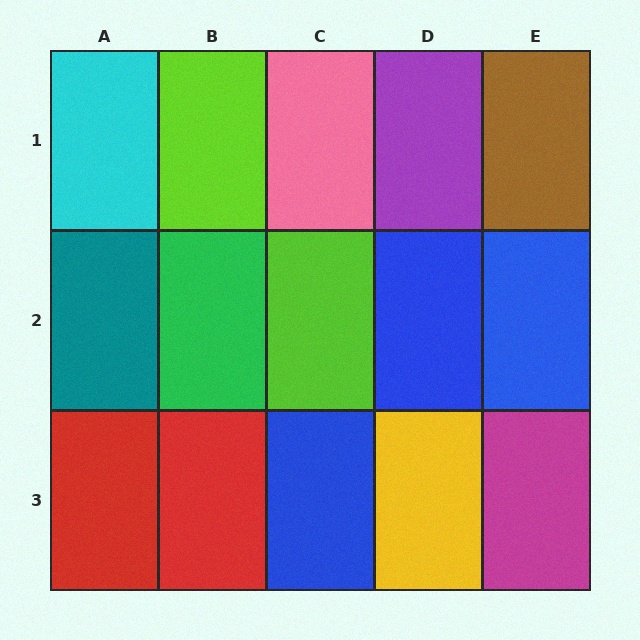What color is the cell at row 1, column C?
Pink.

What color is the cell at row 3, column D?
Yellow.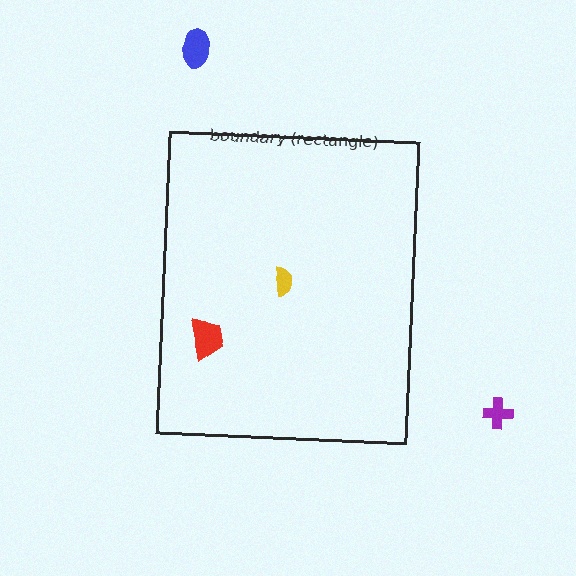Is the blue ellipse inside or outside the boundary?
Outside.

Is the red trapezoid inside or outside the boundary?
Inside.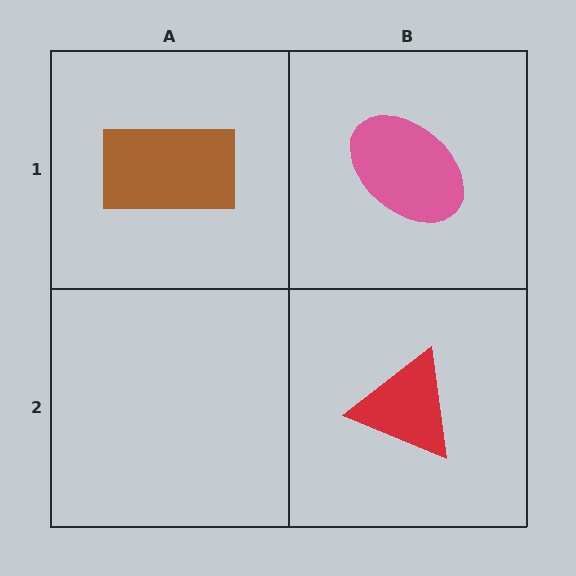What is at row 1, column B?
A pink ellipse.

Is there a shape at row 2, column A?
No, that cell is empty.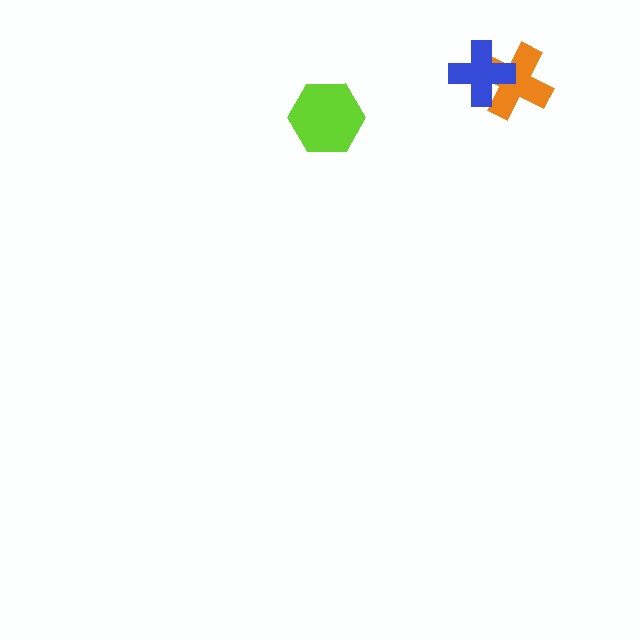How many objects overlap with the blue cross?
1 object overlaps with the blue cross.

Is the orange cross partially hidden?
Yes, it is partially covered by another shape.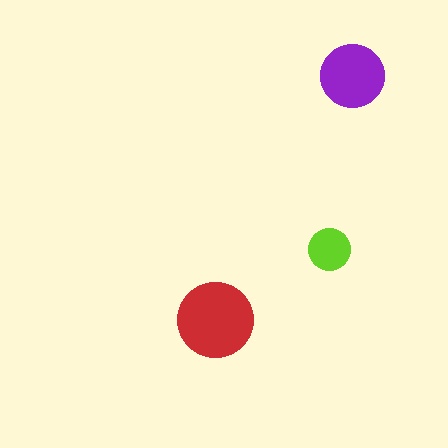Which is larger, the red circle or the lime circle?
The red one.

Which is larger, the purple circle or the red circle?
The red one.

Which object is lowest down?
The red circle is bottommost.